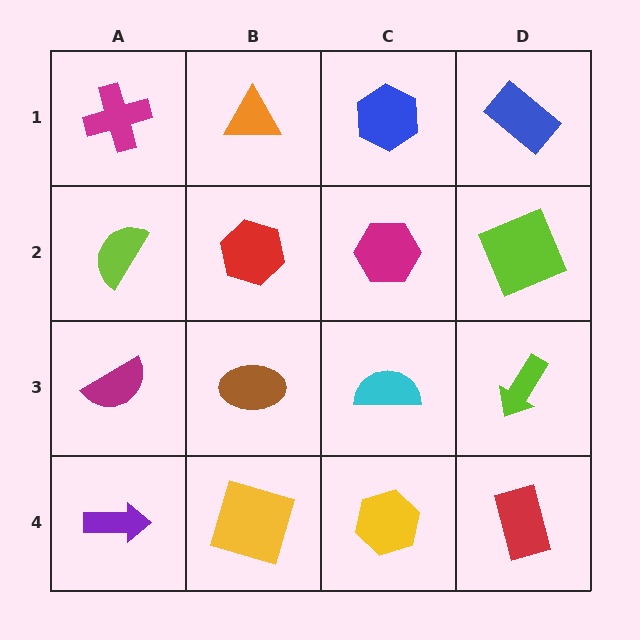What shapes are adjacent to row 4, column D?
A lime arrow (row 3, column D), a yellow hexagon (row 4, column C).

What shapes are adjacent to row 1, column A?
A lime semicircle (row 2, column A), an orange triangle (row 1, column B).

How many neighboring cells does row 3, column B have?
4.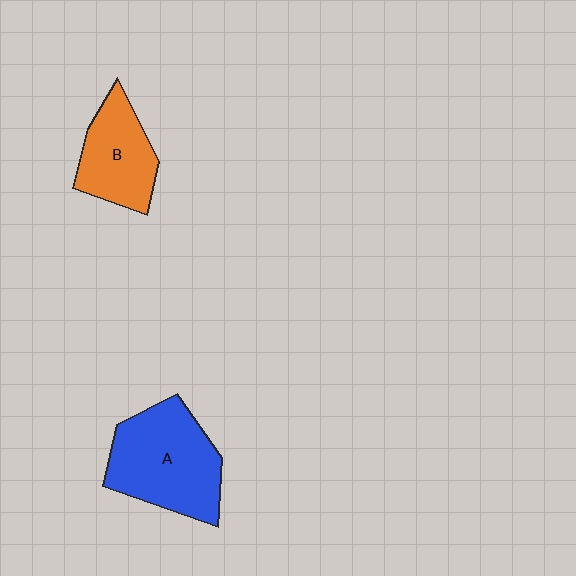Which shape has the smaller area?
Shape B (orange).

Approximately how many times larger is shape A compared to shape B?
Approximately 1.5 times.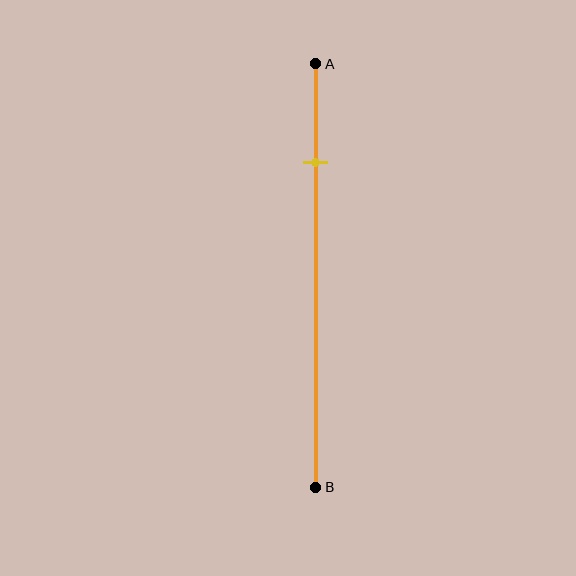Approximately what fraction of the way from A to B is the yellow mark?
The yellow mark is approximately 25% of the way from A to B.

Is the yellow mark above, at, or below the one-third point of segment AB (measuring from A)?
The yellow mark is above the one-third point of segment AB.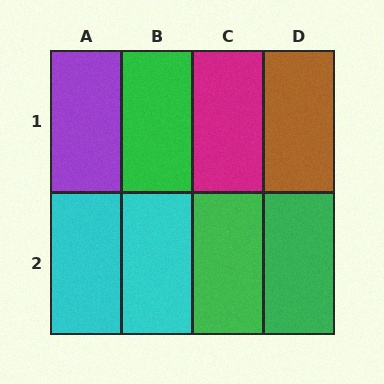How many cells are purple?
1 cell is purple.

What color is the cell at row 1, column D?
Brown.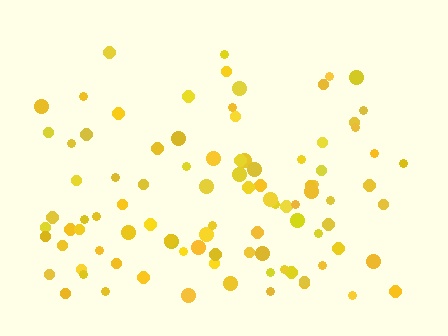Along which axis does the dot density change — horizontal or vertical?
Vertical.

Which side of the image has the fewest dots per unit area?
The top.